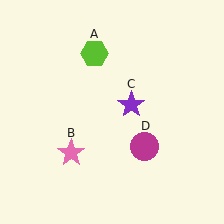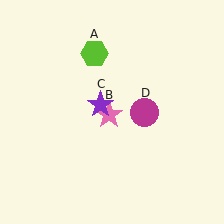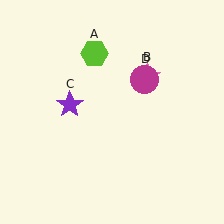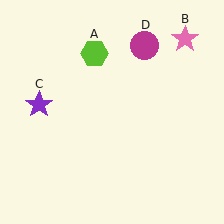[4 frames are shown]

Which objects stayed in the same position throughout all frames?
Lime hexagon (object A) remained stationary.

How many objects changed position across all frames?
3 objects changed position: pink star (object B), purple star (object C), magenta circle (object D).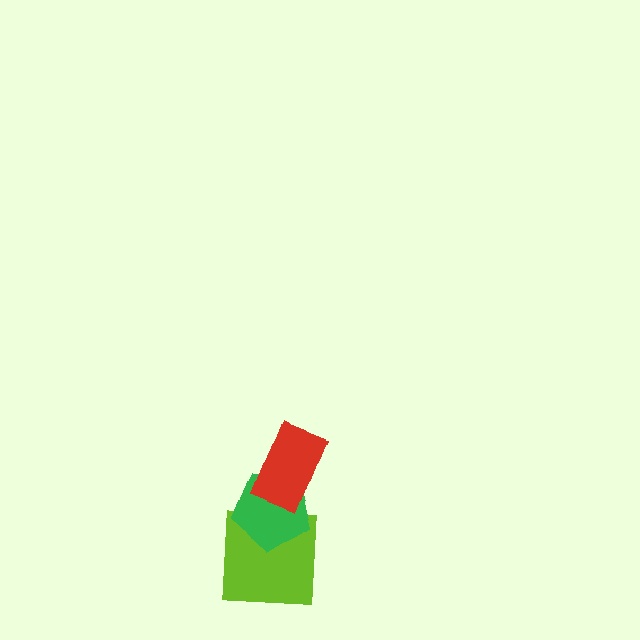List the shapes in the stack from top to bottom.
From top to bottom: the red rectangle, the green pentagon, the lime square.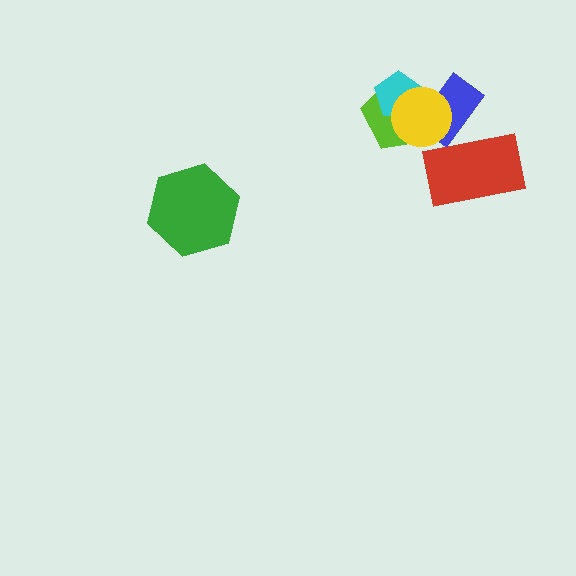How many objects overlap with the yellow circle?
3 objects overlap with the yellow circle.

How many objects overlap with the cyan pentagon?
2 objects overlap with the cyan pentagon.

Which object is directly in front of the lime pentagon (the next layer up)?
The cyan pentagon is directly in front of the lime pentagon.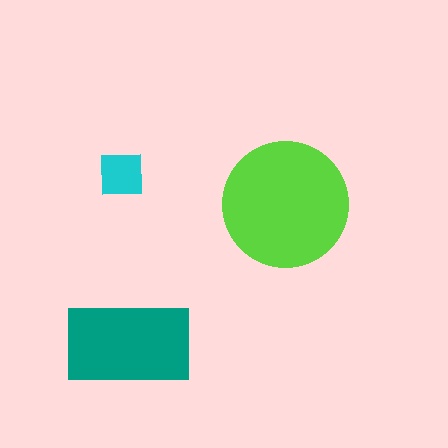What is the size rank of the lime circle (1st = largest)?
1st.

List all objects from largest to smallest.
The lime circle, the teal rectangle, the cyan square.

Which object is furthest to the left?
The cyan square is leftmost.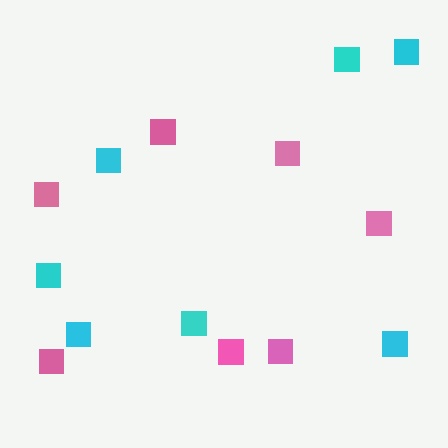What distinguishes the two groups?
There are 2 groups: one group of pink squares (7) and one group of cyan squares (7).